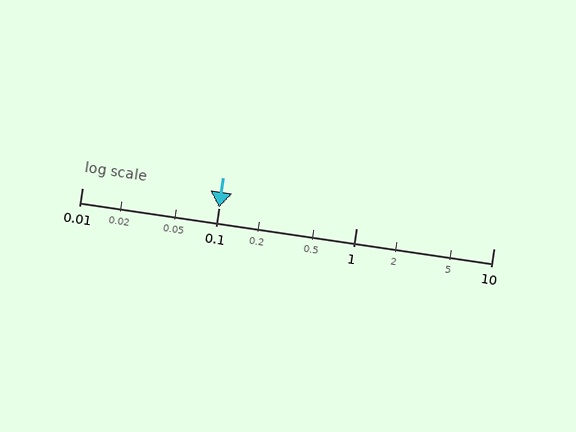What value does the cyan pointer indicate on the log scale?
The pointer indicates approximately 0.1.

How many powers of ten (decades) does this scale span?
The scale spans 3 decades, from 0.01 to 10.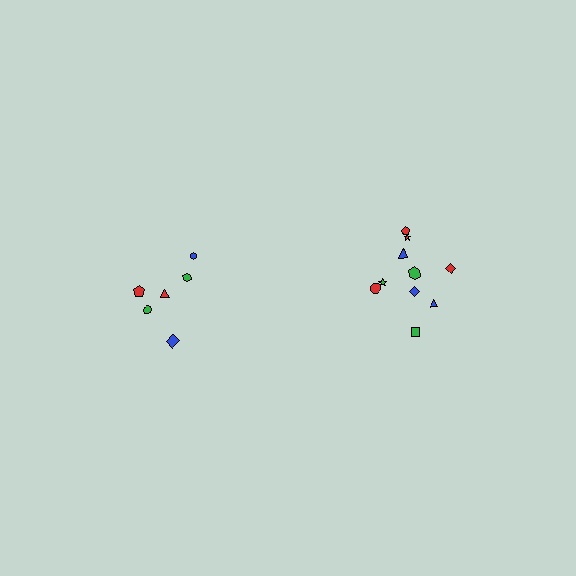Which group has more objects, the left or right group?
The right group.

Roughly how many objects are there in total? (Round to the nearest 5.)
Roughly 15 objects in total.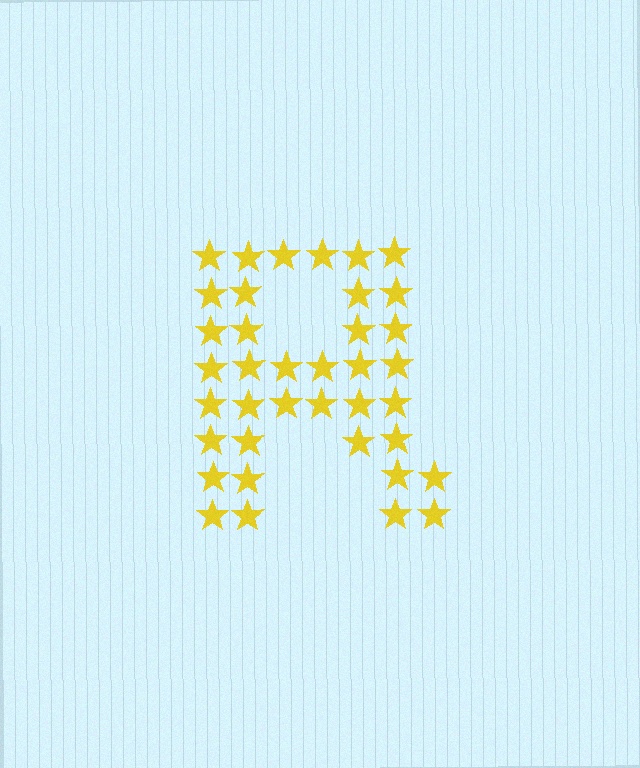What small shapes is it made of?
It is made of small stars.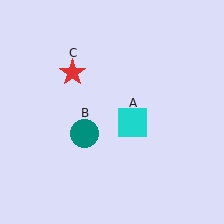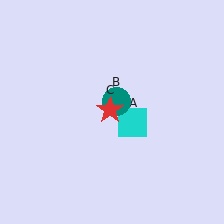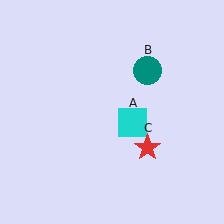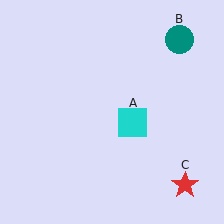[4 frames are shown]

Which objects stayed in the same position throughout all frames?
Cyan square (object A) remained stationary.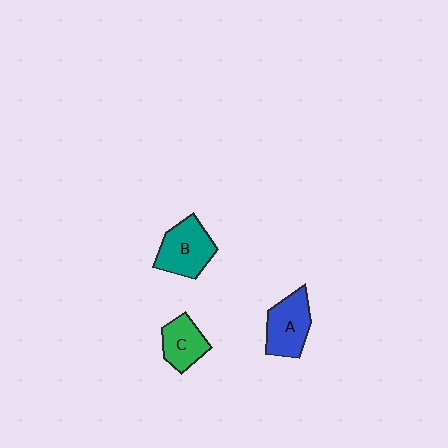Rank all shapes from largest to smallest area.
From largest to smallest: B (teal), A (blue), C (green).